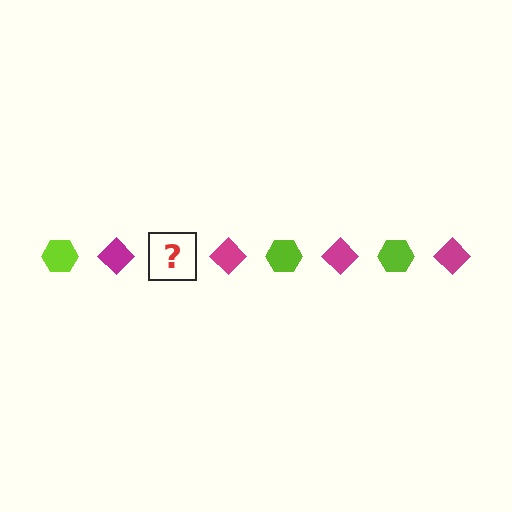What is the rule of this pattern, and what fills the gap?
The rule is that the pattern alternates between lime hexagon and magenta diamond. The gap should be filled with a lime hexagon.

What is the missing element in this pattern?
The missing element is a lime hexagon.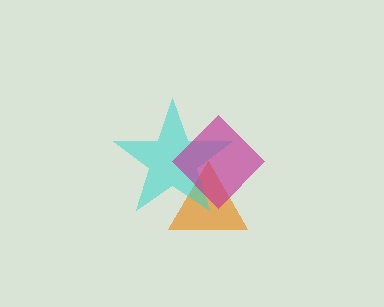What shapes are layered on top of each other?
The layered shapes are: an orange triangle, a cyan star, a magenta diamond.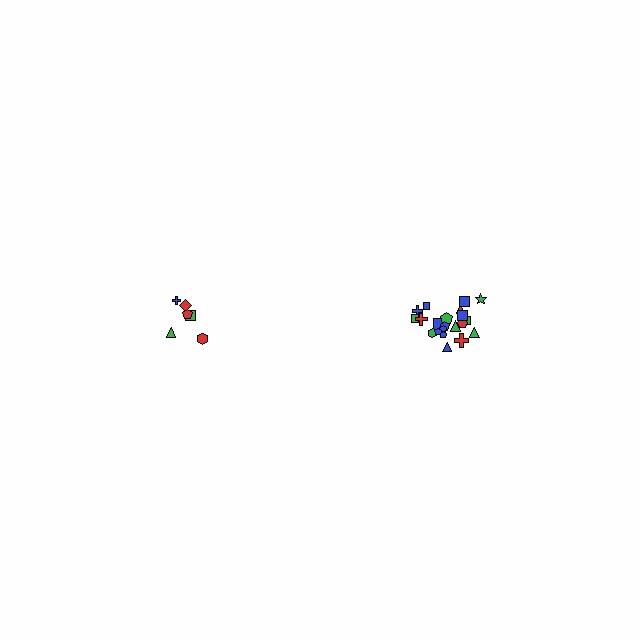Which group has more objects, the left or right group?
The right group.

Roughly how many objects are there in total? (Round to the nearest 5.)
Roughly 30 objects in total.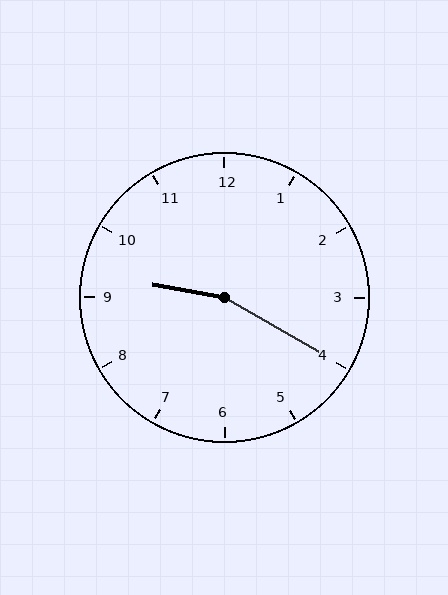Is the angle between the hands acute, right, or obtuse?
It is obtuse.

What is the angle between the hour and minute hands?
Approximately 160 degrees.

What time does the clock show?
9:20.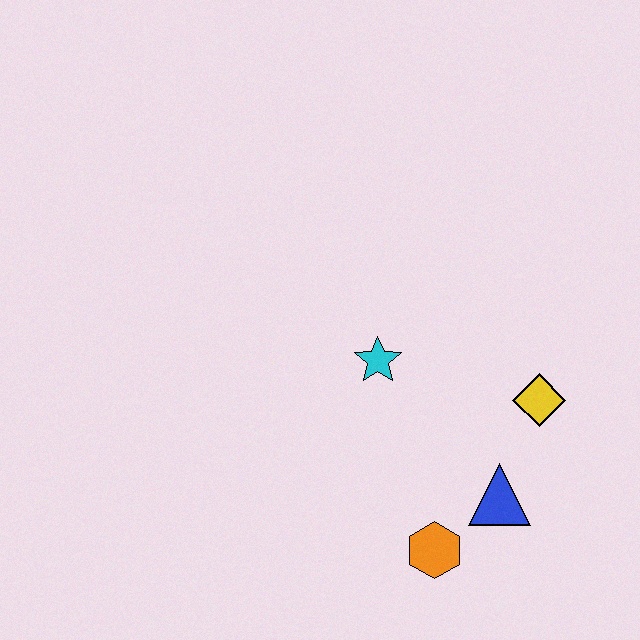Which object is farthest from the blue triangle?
The cyan star is farthest from the blue triangle.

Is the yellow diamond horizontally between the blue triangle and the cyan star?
No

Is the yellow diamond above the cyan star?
No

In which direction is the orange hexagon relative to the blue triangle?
The orange hexagon is to the left of the blue triangle.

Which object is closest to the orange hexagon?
The blue triangle is closest to the orange hexagon.